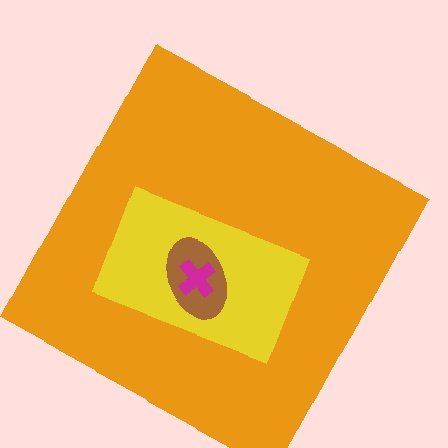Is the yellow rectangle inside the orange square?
Yes.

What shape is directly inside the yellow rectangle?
The brown ellipse.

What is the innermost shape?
The magenta cross.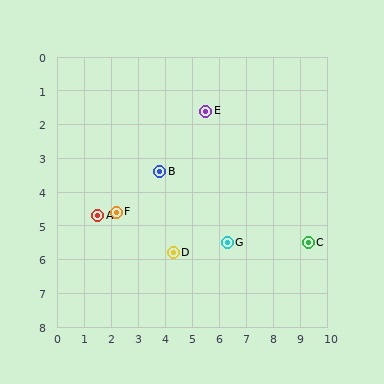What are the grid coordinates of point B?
Point B is at approximately (3.8, 3.4).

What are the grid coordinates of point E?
Point E is at approximately (5.5, 1.6).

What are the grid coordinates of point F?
Point F is at approximately (2.2, 4.6).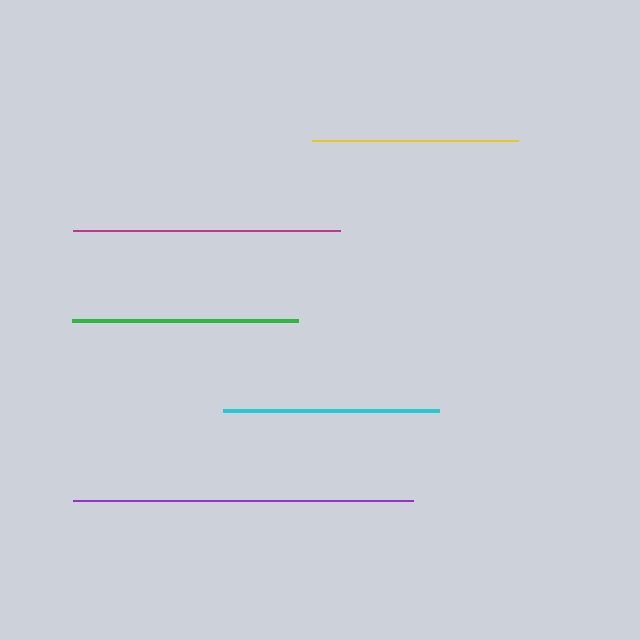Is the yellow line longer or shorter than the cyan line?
The cyan line is longer than the yellow line.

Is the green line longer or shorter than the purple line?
The purple line is longer than the green line.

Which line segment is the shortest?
The yellow line is the shortest at approximately 206 pixels.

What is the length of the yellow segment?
The yellow segment is approximately 206 pixels long.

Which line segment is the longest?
The purple line is the longest at approximately 340 pixels.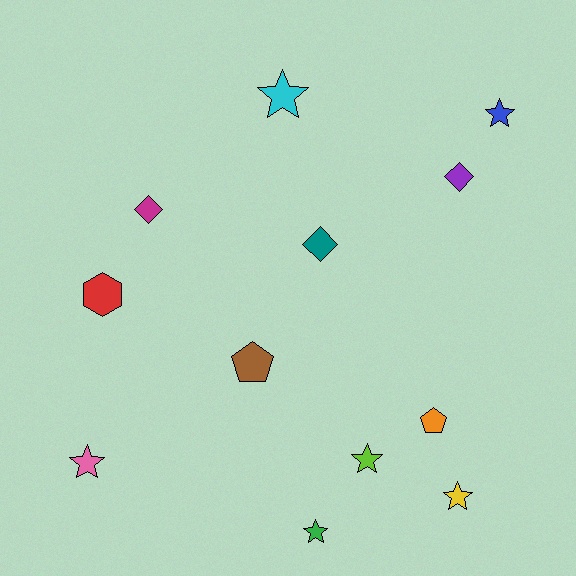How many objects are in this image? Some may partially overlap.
There are 12 objects.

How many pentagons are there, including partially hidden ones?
There are 2 pentagons.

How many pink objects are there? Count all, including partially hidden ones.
There is 1 pink object.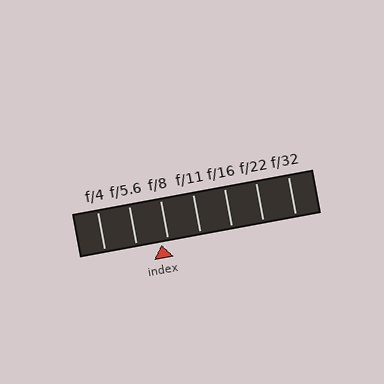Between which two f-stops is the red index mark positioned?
The index mark is between f/5.6 and f/8.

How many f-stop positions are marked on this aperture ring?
There are 7 f-stop positions marked.